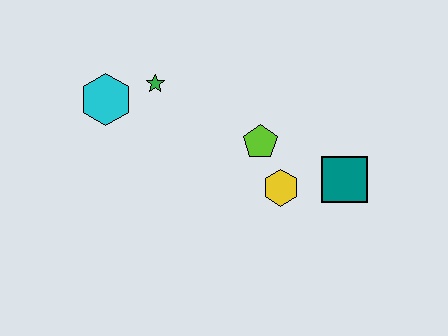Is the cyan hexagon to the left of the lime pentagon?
Yes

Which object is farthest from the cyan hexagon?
The teal square is farthest from the cyan hexagon.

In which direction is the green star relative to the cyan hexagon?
The green star is to the right of the cyan hexagon.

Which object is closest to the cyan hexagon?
The green star is closest to the cyan hexagon.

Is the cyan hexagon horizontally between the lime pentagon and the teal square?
No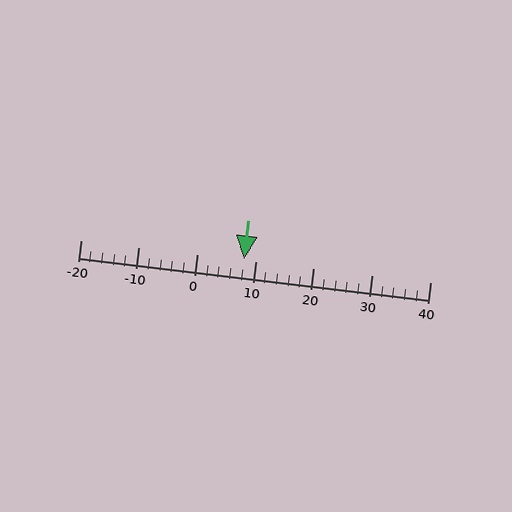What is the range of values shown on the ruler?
The ruler shows values from -20 to 40.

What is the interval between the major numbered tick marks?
The major tick marks are spaced 10 units apart.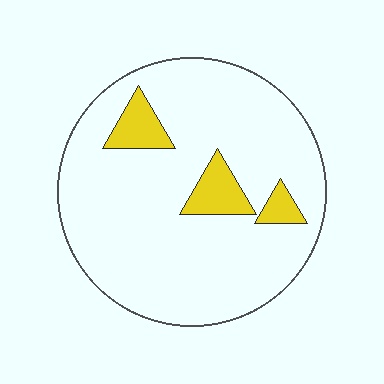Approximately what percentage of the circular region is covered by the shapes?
Approximately 10%.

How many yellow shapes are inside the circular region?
3.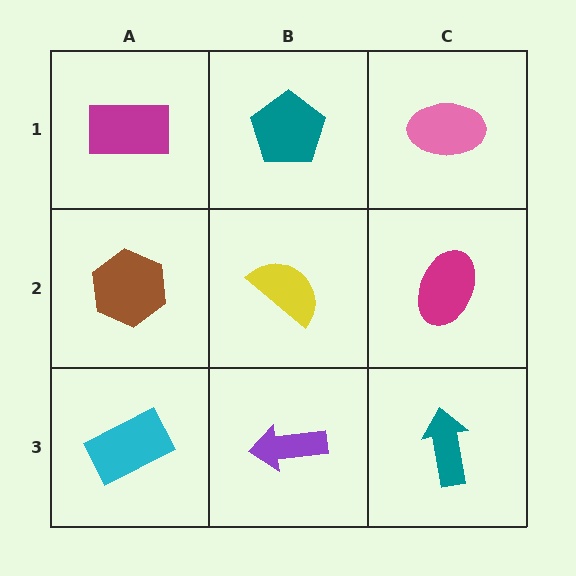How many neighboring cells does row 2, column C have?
3.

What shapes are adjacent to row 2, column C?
A pink ellipse (row 1, column C), a teal arrow (row 3, column C), a yellow semicircle (row 2, column B).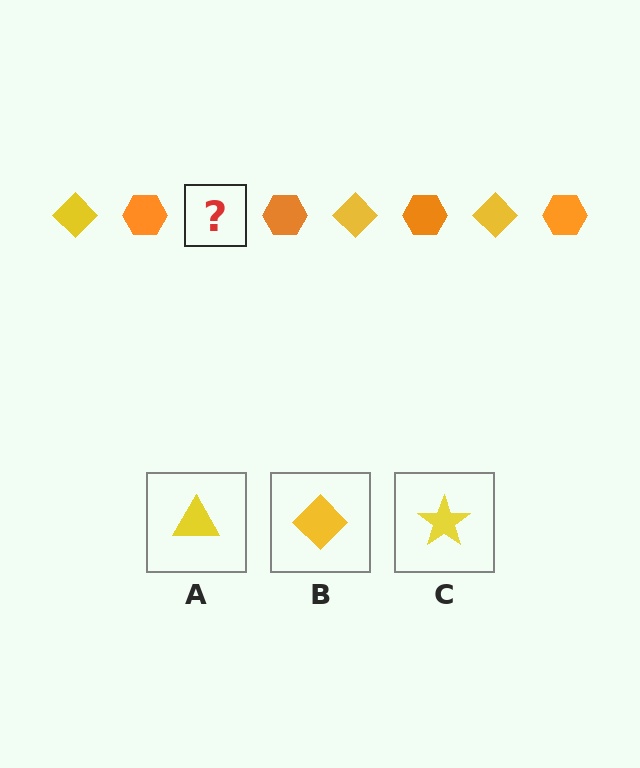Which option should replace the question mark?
Option B.